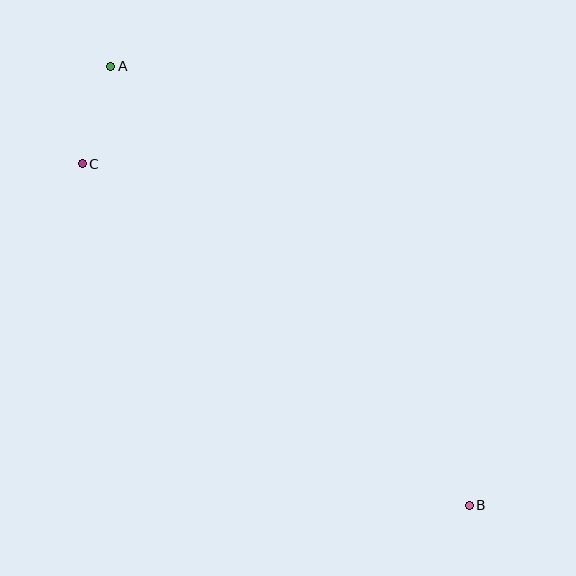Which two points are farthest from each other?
Points A and B are farthest from each other.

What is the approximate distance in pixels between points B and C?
The distance between B and C is approximately 516 pixels.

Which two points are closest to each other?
Points A and C are closest to each other.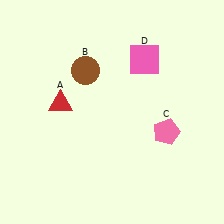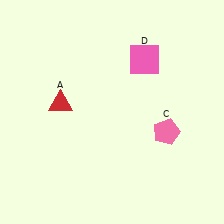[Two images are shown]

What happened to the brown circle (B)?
The brown circle (B) was removed in Image 2. It was in the top-left area of Image 1.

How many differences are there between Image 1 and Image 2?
There is 1 difference between the two images.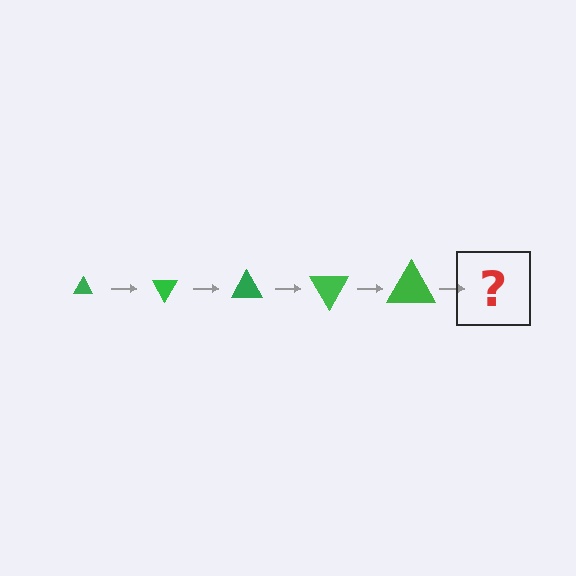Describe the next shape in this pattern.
It should be a triangle, larger than the previous one and rotated 300 degrees from the start.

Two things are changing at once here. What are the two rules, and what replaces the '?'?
The two rules are that the triangle grows larger each step and it rotates 60 degrees each step. The '?' should be a triangle, larger than the previous one and rotated 300 degrees from the start.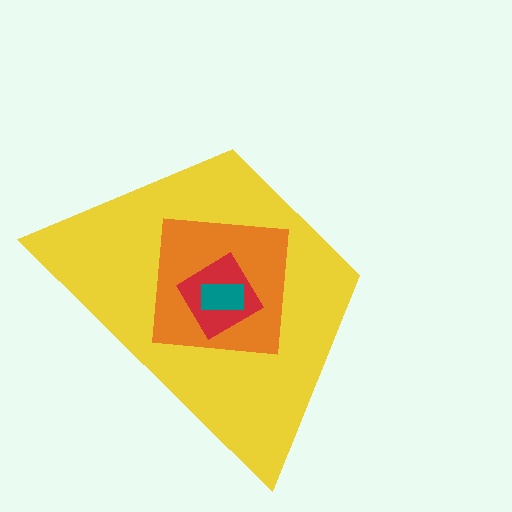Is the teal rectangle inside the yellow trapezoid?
Yes.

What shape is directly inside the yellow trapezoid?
The orange square.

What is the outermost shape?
The yellow trapezoid.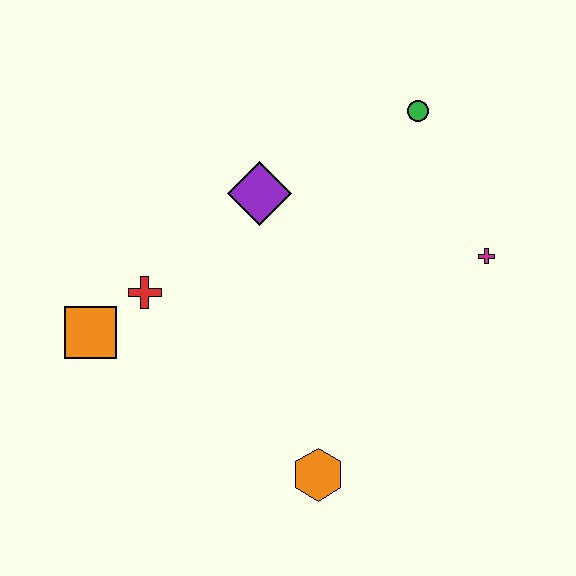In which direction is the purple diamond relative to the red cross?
The purple diamond is to the right of the red cross.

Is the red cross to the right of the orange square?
Yes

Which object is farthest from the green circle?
The orange square is farthest from the green circle.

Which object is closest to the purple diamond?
The red cross is closest to the purple diamond.